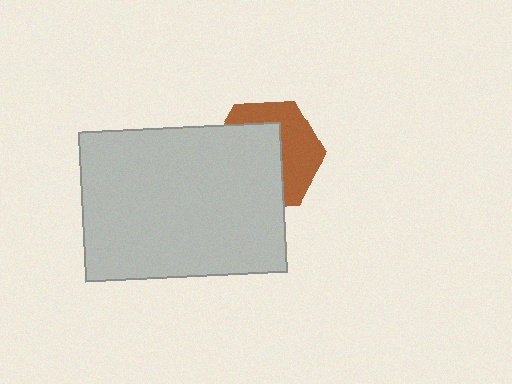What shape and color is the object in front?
The object in front is a light gray rectangle.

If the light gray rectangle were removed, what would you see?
You would see the complete brown hexagon.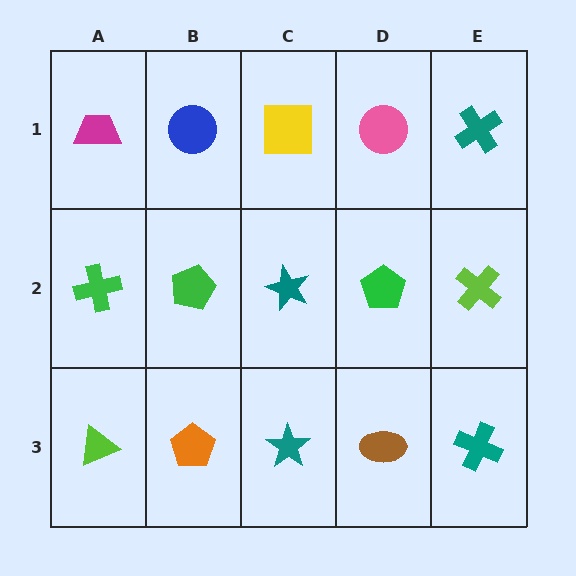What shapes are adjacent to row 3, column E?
A lime cross (row 2, column E), a brown ellipse (row 3, column D).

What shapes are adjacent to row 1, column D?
A green pentagon (row 2, column D), a yellow square (row 1, column C), a teal cross (row 1, column E).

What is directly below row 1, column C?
A teal star.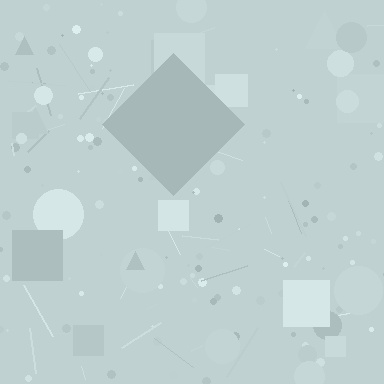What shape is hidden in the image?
A diamond is hidden in the image.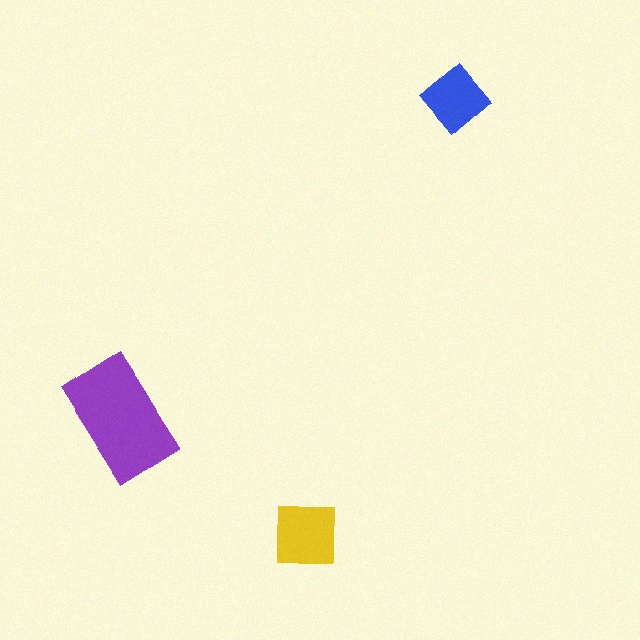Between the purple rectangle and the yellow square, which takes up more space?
The purple rectangle.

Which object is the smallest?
The blue diamond.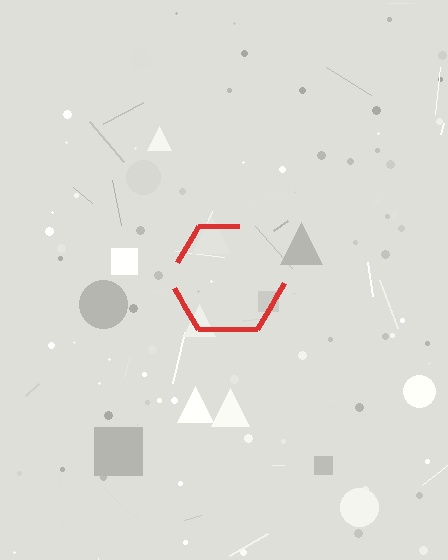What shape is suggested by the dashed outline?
The dashed outline suggests a hexagon.